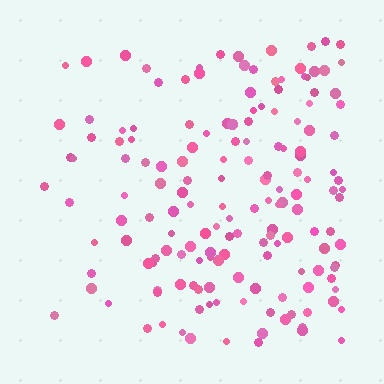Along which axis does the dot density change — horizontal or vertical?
Horizontal.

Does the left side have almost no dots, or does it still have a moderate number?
Still a moderate number, just noticeably fewer than the right.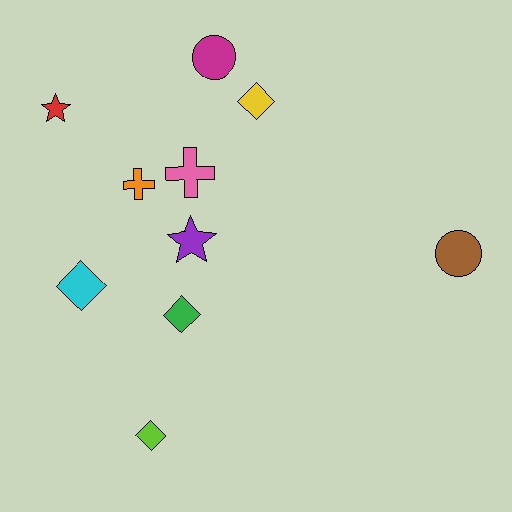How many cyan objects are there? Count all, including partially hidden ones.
There is 1 cyan object.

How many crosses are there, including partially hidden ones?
There are 2 crosses.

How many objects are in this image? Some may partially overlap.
There are 10 objects.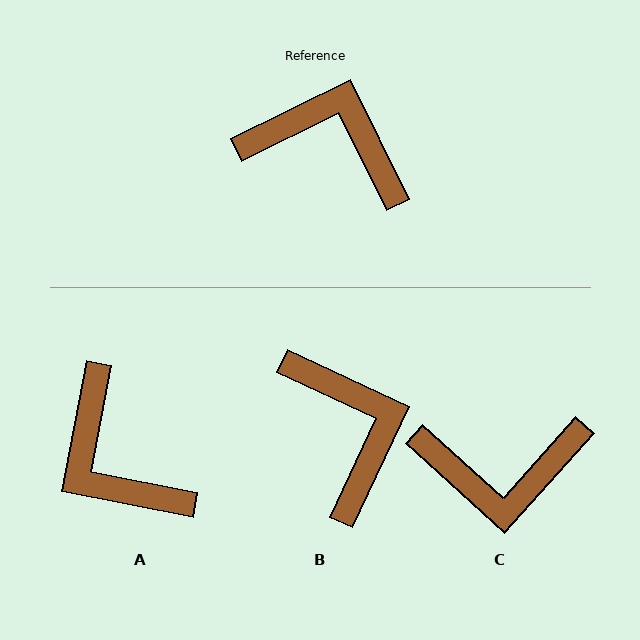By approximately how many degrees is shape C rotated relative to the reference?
Approximately 158 degrees clockwise.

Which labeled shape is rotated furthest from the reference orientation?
C, about 158 degrees away.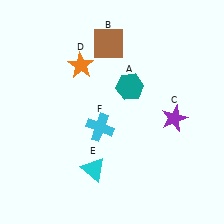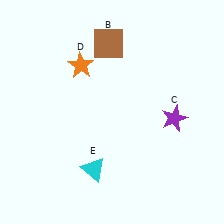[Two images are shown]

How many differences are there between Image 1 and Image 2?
There are 2 differences between the two images.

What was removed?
The teal hexagon (A), the cyan cross (F) were removed in Image 2.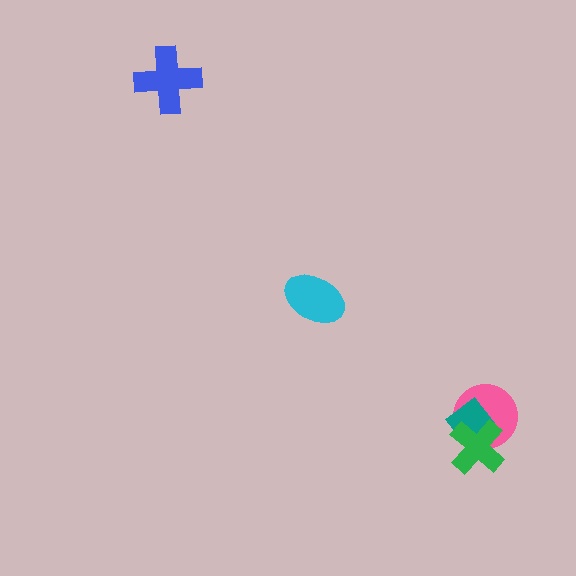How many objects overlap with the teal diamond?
2 objects overlap with the teal diamond.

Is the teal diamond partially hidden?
Yes, it is partially covered by another shape.